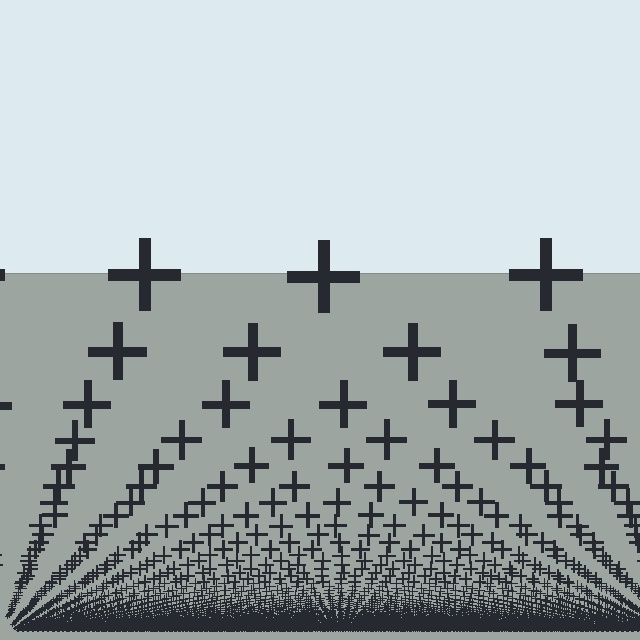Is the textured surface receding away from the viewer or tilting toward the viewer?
The surface appears to tilt toward the viewer. Texture elements get larger and sparser toward the top.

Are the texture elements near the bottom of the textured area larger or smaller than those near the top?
Smaller. The gradient is inverted — elements near the bottom are smaller and denser.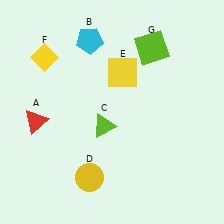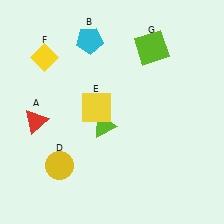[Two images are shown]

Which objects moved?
The objects that moved are: the yellow circle (D), the yellow square (E).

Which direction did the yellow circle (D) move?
The yellow circle (D) moved left.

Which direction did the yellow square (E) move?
The yellow square (E) moved down.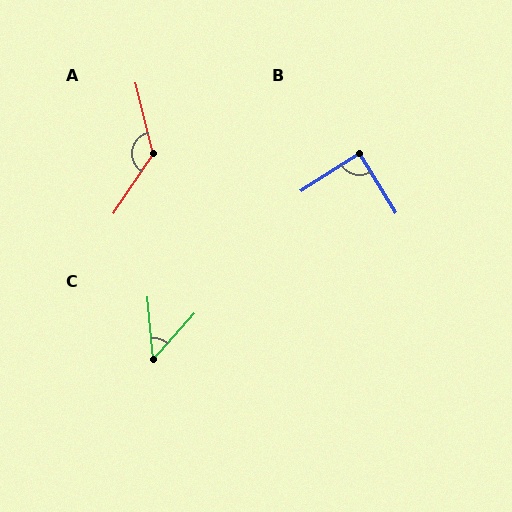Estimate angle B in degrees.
Approximately 89 degrees.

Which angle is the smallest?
C, at approximately 47 degrees.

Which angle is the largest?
A, at approximately 132 degrees.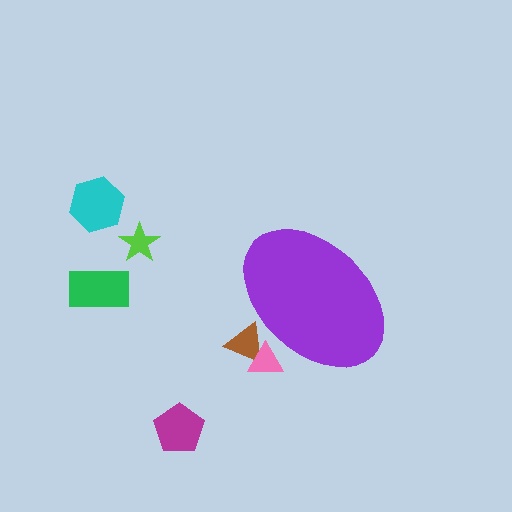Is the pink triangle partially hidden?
Yes, the pink triangle is partially hidden behind the purple ellipse.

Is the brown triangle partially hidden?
Yes, the brown triangle is partially hidden behind the purple ellipse.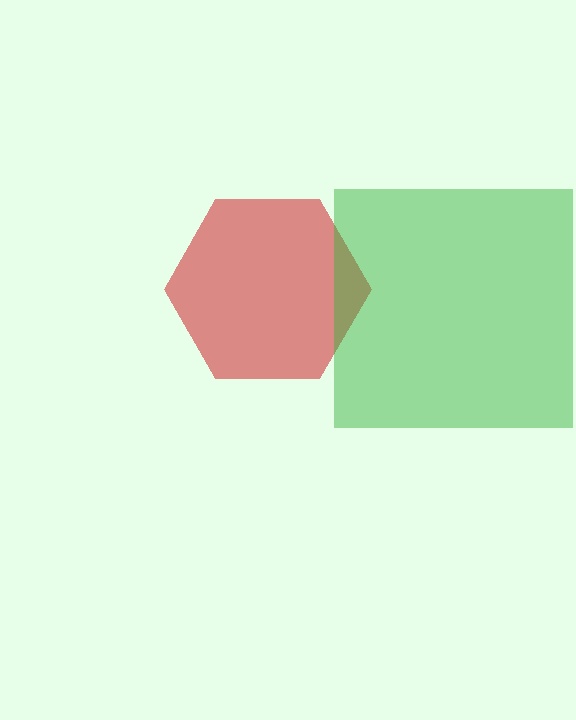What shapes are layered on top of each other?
The layered shapes are: a red hexagon, a green square.